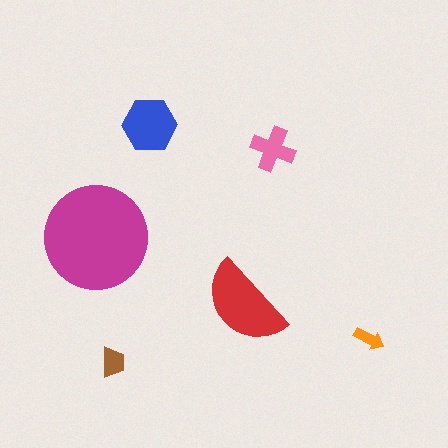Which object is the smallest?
The orange arrow.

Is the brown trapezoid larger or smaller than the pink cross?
Smaller.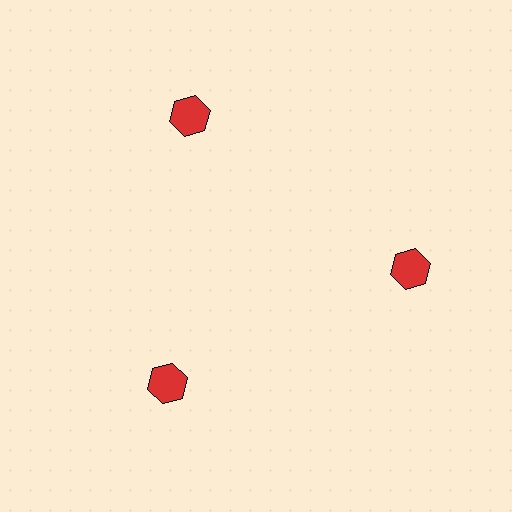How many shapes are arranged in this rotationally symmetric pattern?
There are 3 shapes, arranged in 3 groups of 1.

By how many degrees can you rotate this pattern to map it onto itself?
The pattern maps onto itself every 120 degrees of rotation.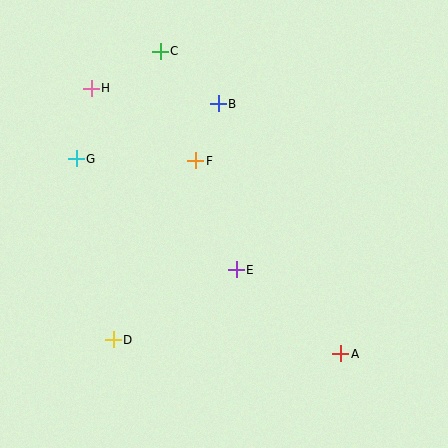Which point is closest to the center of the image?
Point E at (236, 270) is closest to the center.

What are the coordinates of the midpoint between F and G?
The midpoint between F and G is at (136, 160).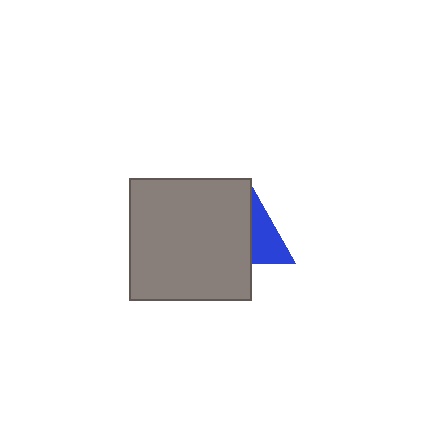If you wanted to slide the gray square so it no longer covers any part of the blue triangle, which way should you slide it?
Slide it left — that is the most direct way to separate the two shapes.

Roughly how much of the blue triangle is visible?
About half of it is visible (roughly 52%).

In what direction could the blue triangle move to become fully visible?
The blue triangle could move right. That would shift it out from behind the gray square entirely.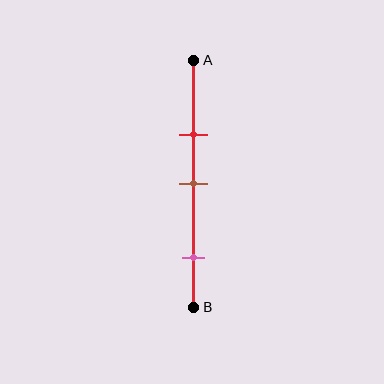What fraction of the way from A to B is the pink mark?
The pink mark is approximately 80% (0.8) of the way from A to B.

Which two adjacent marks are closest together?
The red and brown marks are the closest adjacent pair.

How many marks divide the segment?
There are 3 marks dividing the segment.